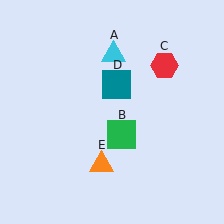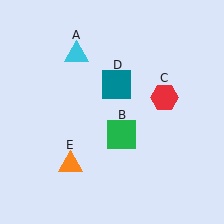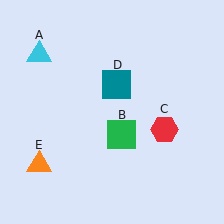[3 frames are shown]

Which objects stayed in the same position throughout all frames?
Green square (object B) and teal square (object D) remained stationary.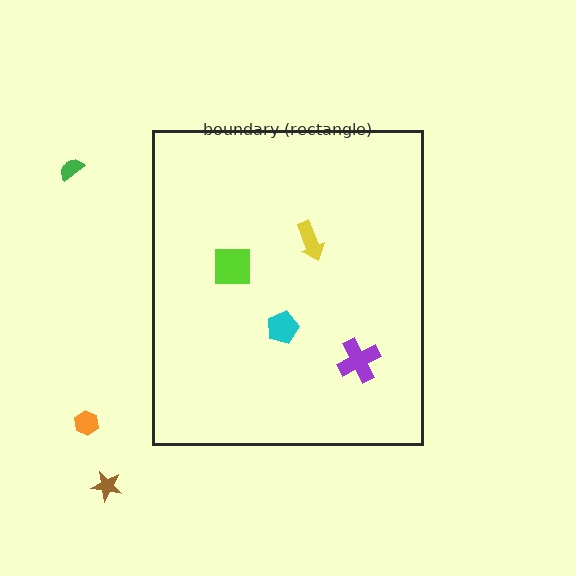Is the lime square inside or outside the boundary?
Inside.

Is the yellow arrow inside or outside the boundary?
Inside.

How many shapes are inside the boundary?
4 inside, 3 outside.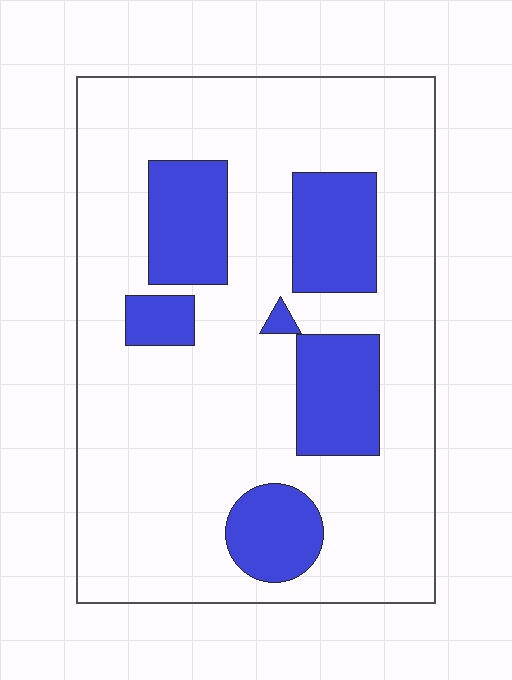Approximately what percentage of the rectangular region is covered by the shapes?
Approximately 20%.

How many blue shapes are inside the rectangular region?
6.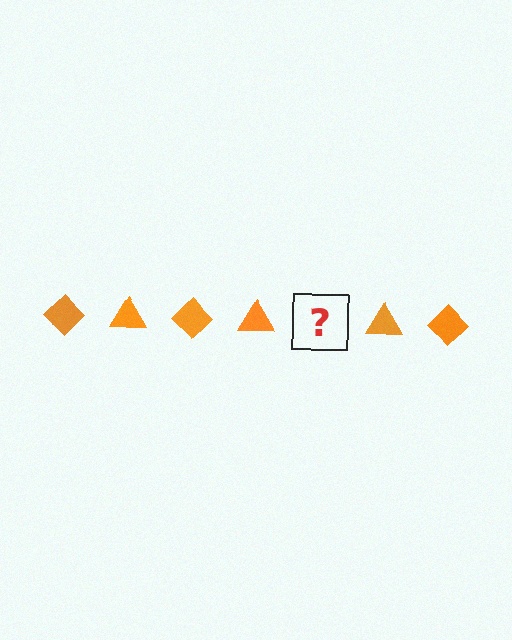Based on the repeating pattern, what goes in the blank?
The blank should be an orange diamond.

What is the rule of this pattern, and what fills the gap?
The rule is that the pattern cycles through diamond, triangle shapes in orange. The gap should be filled with an orange diamond.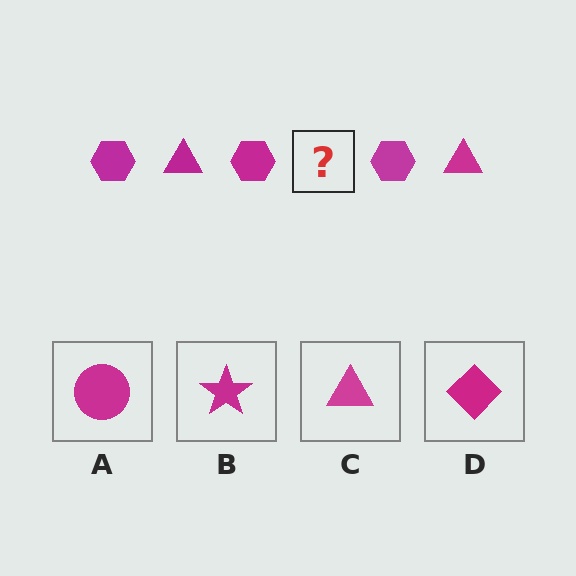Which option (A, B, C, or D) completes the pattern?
C.